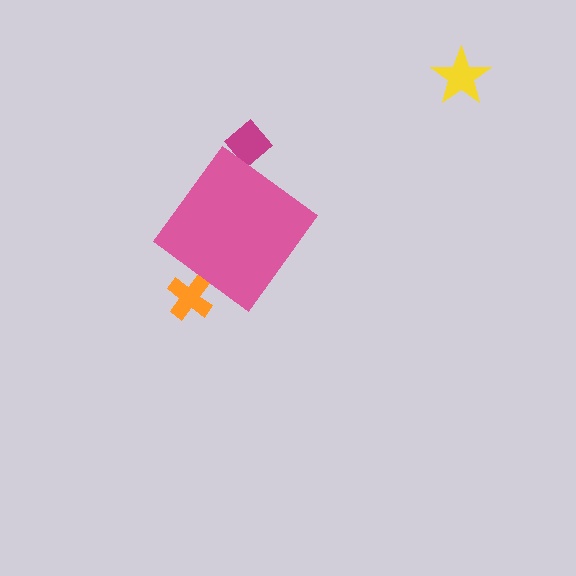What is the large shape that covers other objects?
A pink diamond.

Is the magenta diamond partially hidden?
Yes, the magenta diamond is partially hidden behind the pink diamond.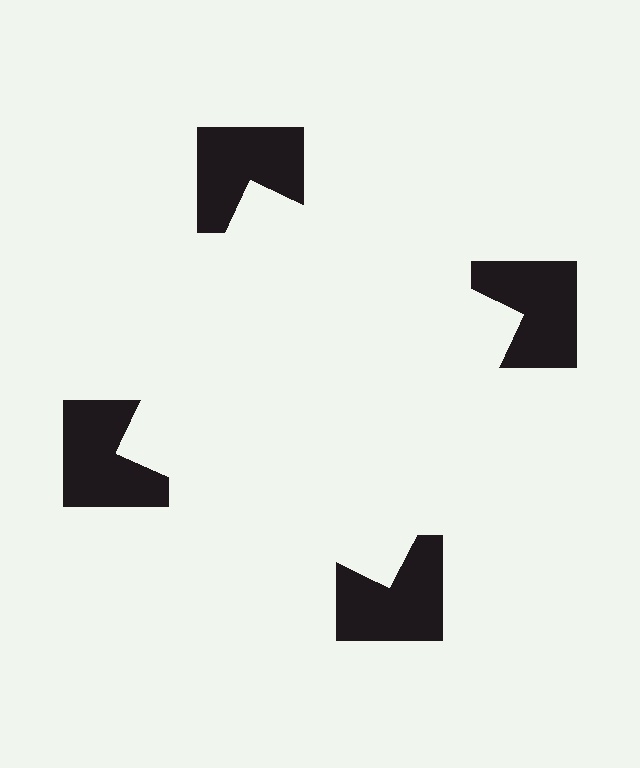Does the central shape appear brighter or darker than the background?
It typically appears slightly brighter than the background, even though no actual brightness change is drawn.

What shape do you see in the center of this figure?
An illusory square — its edges are inferred from the aligned wedge cuts in the notched squares, not physically drawn.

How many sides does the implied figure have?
4 sides.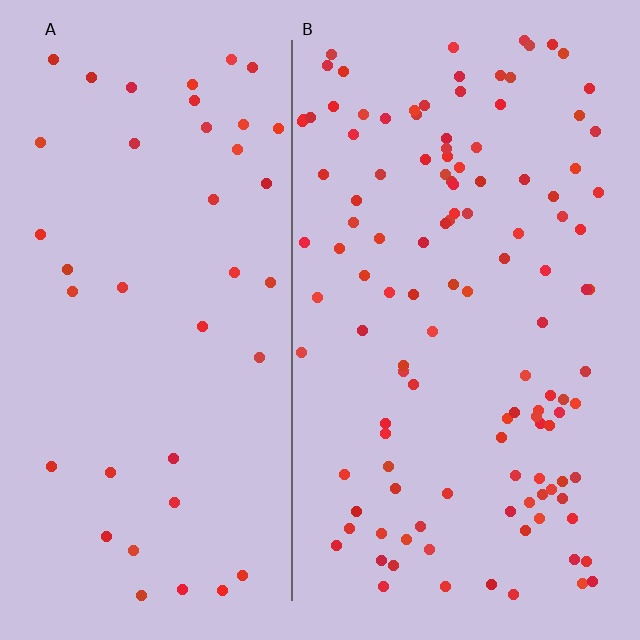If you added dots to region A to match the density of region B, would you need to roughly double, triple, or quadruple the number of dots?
Approximately triple.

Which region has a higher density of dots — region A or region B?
B (the right).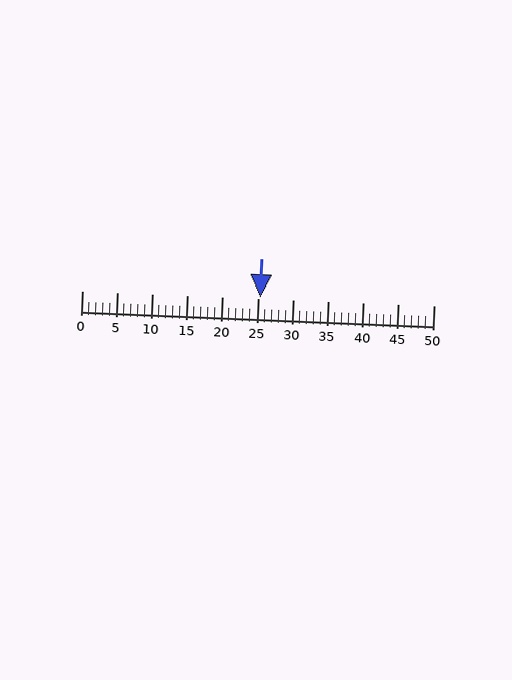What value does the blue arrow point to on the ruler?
The blue arrow points to approximately 25.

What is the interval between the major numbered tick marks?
The major tick marks are spaced 5 units apart.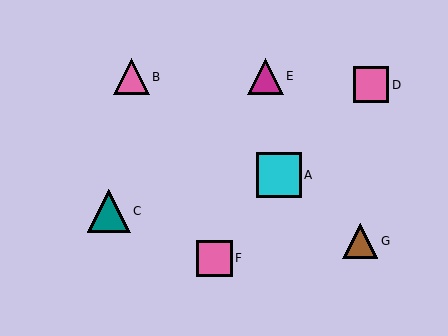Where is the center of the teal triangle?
The center of the teal triangle is at (109, 211).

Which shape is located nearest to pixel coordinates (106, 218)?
The teal triangle (labeled C) at (109, 211) is nearest to that location.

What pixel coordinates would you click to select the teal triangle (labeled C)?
Click at (109, 211) to select the teal triangle C.